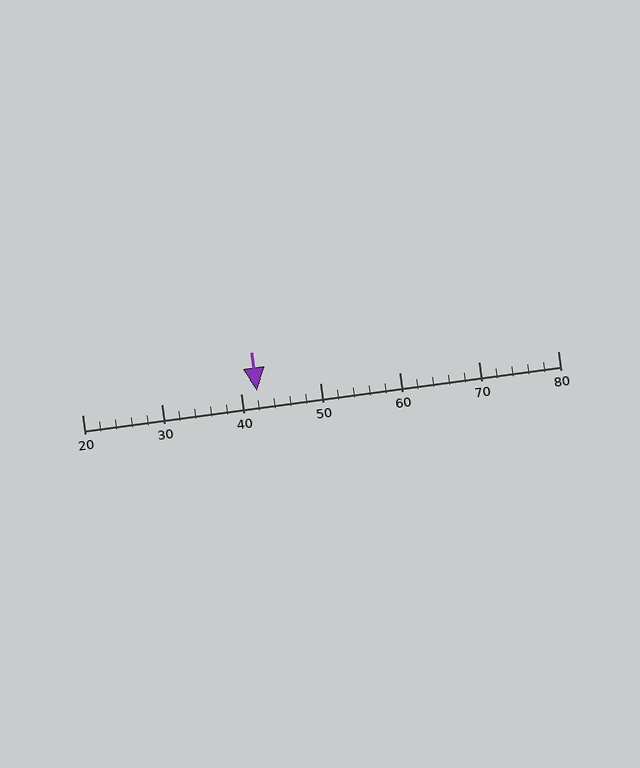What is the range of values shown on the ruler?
The ruler shows values from 20 to 80.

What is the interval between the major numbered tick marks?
The major tick marks are spaced 10 units apart.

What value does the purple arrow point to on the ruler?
The purple arrow points to approximately 42.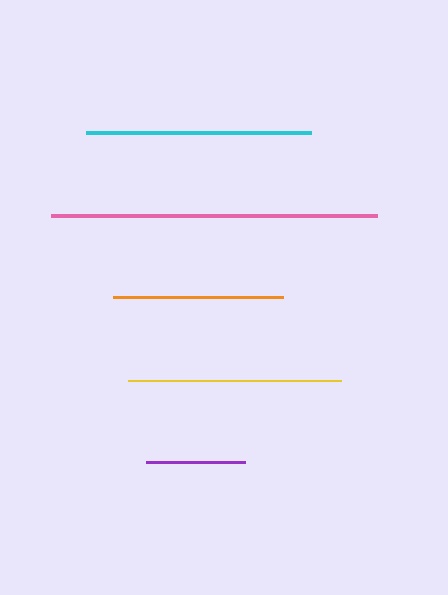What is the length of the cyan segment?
The cyan segment is approximately 224 pixels long.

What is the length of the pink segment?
The pink segment is approximately 326 pixels long.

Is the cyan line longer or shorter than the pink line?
The pink line is longer than the cyan line.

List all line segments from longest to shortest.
From longest to shortest: pink, cyan, yellow, orange, purple.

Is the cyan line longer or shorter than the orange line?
The cyan line is longer than the orange line.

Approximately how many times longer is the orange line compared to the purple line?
The orange line is approximately 1.7 times the length of the purple line.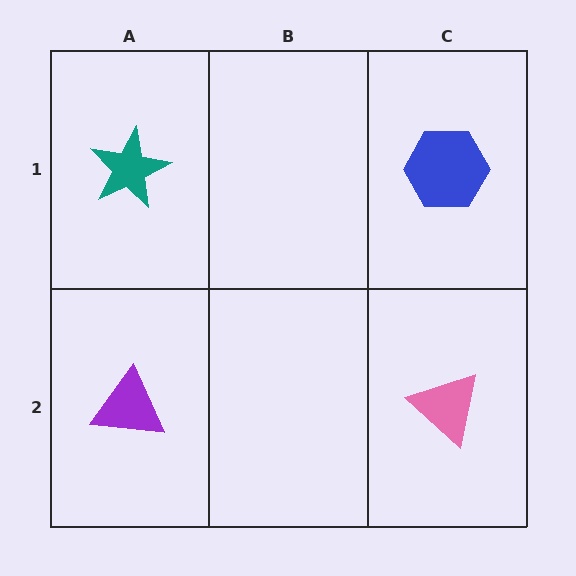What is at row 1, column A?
A teal star.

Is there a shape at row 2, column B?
No, that cell is empty.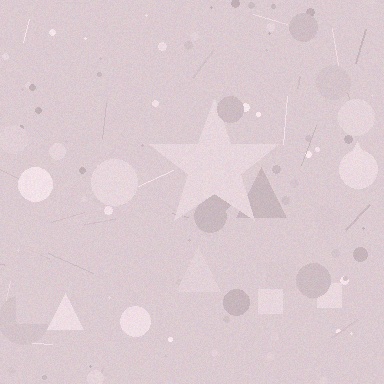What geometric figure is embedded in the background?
A star is embedded in the background.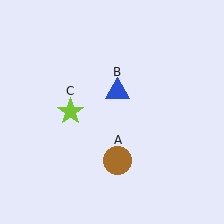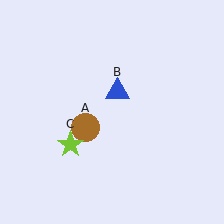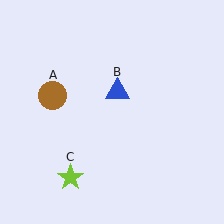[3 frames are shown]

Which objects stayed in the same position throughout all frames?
Blue triangle (object B) remained stationary.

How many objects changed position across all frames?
2 objects changed position: brown circle (object A), lime star (object C).